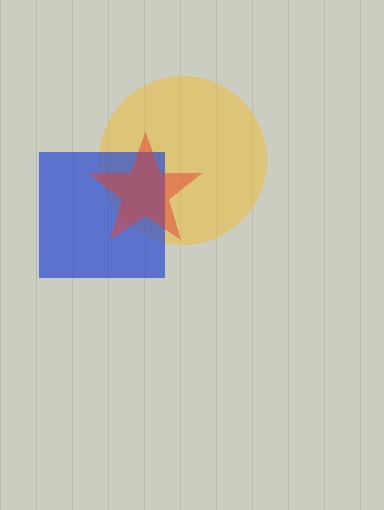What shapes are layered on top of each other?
The layered shapes are: a yellow circle, a blue square, a red star.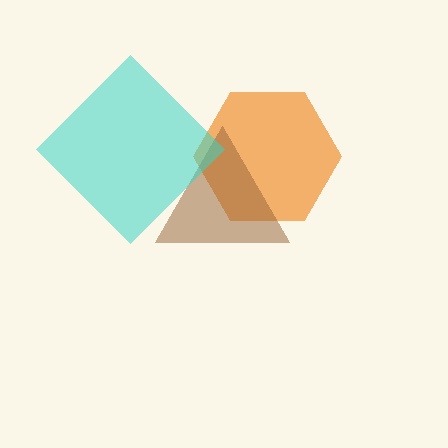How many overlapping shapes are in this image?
There are 3 overlapping shapes in the image.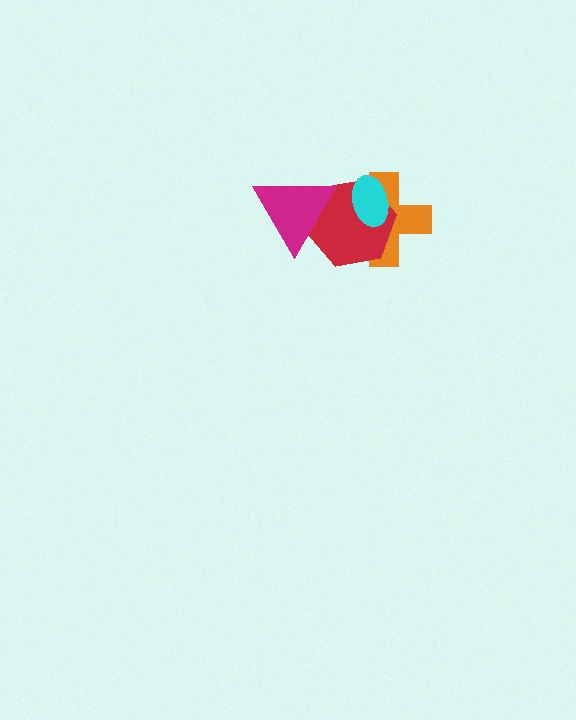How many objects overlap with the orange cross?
2 objects overlap with the orange cross.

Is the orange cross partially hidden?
Yes, it is partially covered by another shape.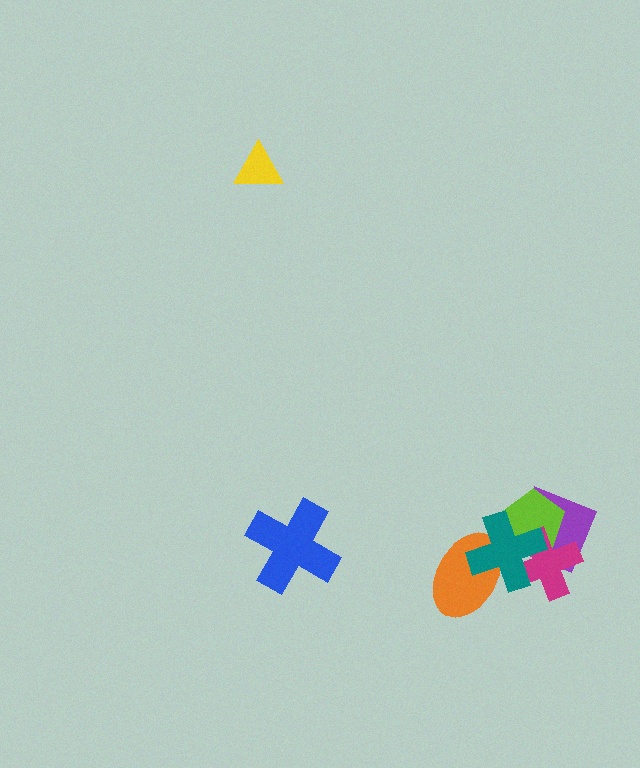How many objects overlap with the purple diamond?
3 objects overlap with the purple diamond.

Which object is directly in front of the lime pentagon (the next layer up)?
The magenta cross is directly in front of the lime pentagon.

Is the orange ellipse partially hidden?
Yes, it is partially covered by another shape.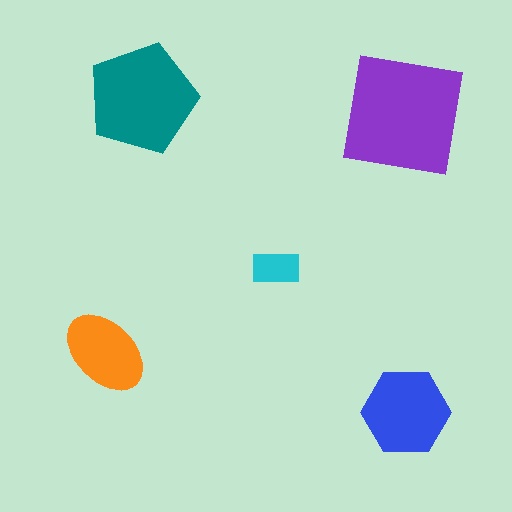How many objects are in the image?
There are 5 objects in the image.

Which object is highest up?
The teal pentagon is topmost.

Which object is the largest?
The purple square.